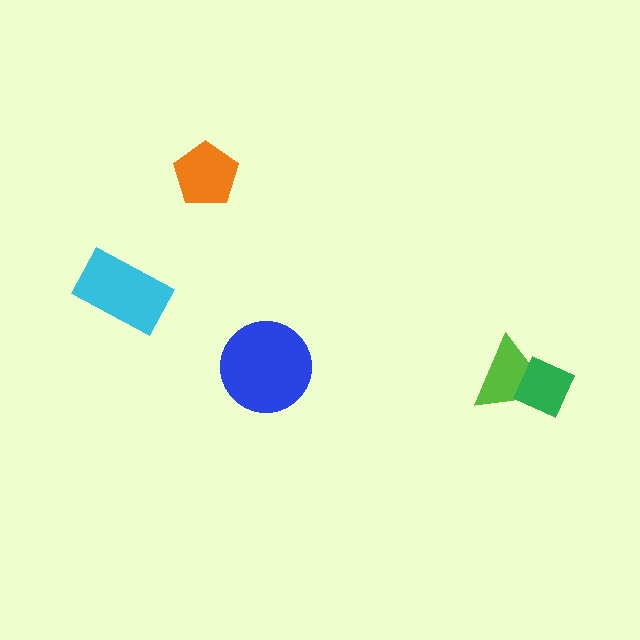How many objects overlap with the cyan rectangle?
0 objects overlap with the cyan rectangle.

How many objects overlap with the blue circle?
0 objects overlap with the blue circle.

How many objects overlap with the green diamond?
1 object overlaps with the green diamond.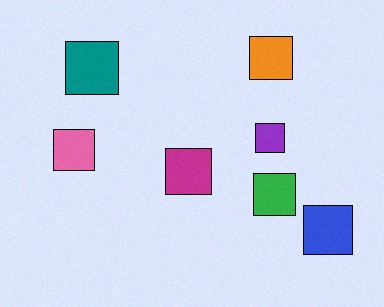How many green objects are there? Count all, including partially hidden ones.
There is 1 green object.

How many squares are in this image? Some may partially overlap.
There are 7 squares.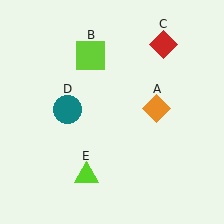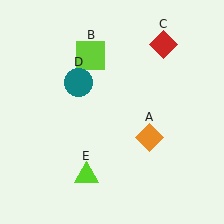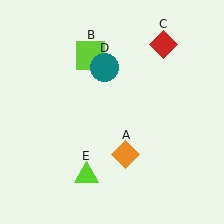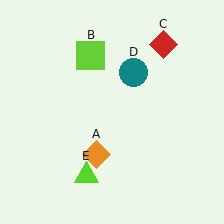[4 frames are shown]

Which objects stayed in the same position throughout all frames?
Lime square (object B) and red diamond (object C) and lime triangle (object E) remained stationary.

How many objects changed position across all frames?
2 objects changed position: orange diamond (object A), teal circle (object D).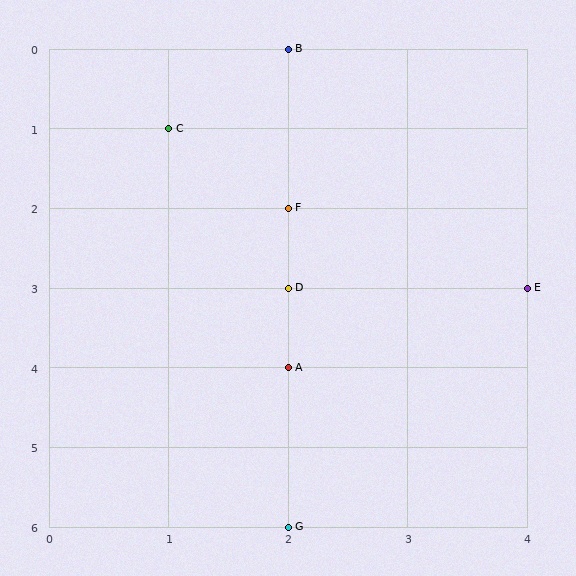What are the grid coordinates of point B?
Point B is at grid coordinates (2, 0).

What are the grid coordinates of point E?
Point E is at grid coordinates (4, 3).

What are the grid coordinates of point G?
Point G is at grid coordinates (2, 6).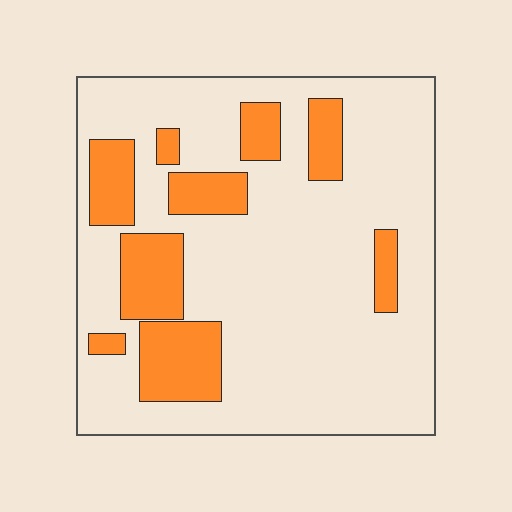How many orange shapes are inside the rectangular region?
9.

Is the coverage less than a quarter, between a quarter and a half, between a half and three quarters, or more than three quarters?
Less than a quarter.